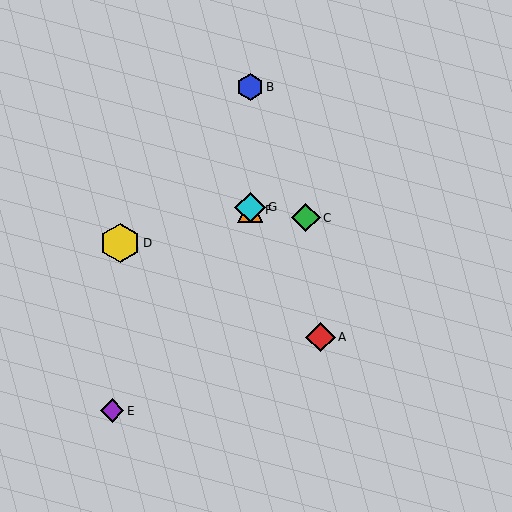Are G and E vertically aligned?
No, G is at x≈250 and E is at x≈112.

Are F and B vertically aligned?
Yes, both are at x≈250.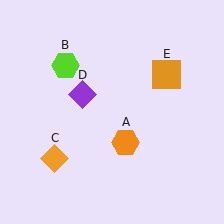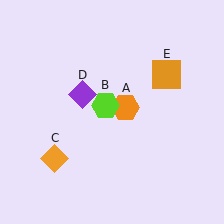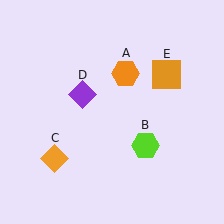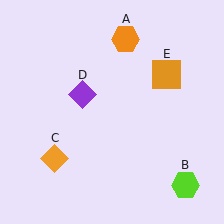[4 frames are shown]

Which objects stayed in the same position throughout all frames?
Orange diamond (object C) and purple diamond (object D) and orange square (object E) remained stationary.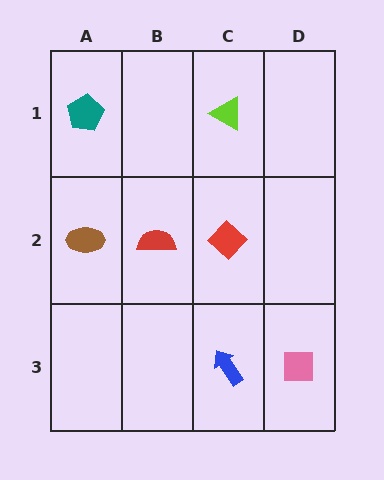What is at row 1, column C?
A lime triangle.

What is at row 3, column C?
A blue arrow.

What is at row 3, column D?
A pink square.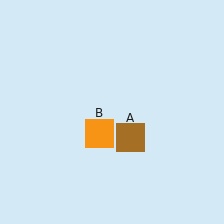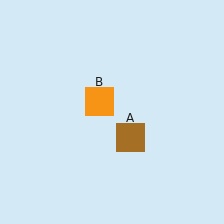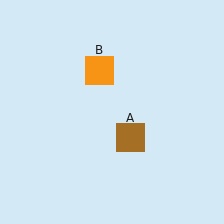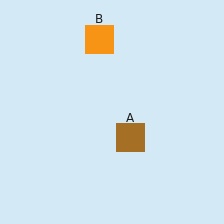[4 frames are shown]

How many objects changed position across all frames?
1 object changed position: orange square (object B).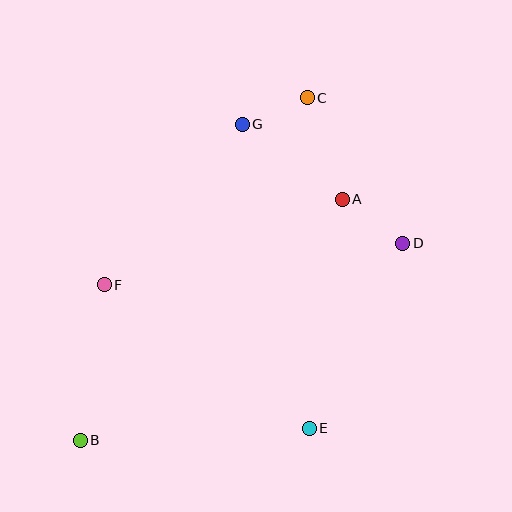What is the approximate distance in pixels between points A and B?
The distance between A and B is approximately 356 pixels.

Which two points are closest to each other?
Points C and G are closest to each other.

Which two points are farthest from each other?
Points B and C are farthest from each other.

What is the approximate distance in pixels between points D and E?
The distance between D and E is approximately 208 pixels.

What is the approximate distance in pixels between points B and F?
The distance between B and F is approximately 157 pixels.